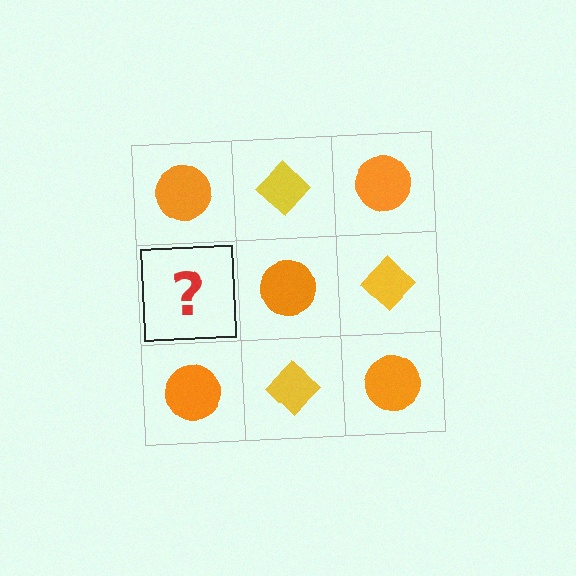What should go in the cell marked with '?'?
The missing cell should contain a yellow diamond.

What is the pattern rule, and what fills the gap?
The rule is that it alternates orange circle and yellow diamond in a checkerboard pattern. The gap should be filled with a yellow diamond.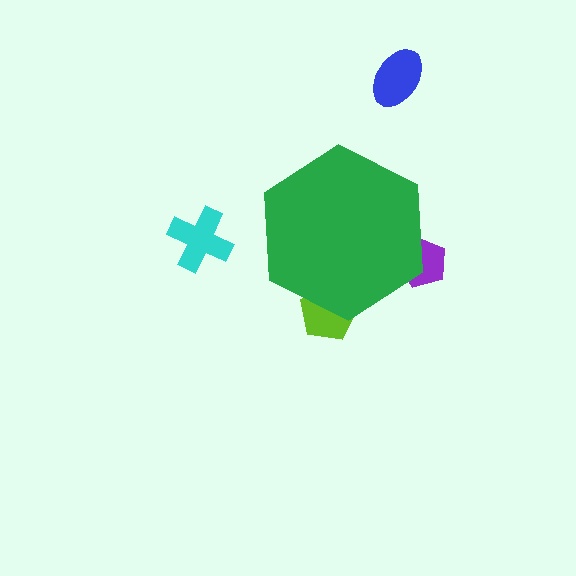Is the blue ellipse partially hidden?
No, the blue ellipse is fully visible.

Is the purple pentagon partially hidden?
Yes, the purple pentagon is partially hidden behind the green hexagon.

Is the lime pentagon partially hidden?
Yes, the lime pentagon is partially hidden behind the green hexagon.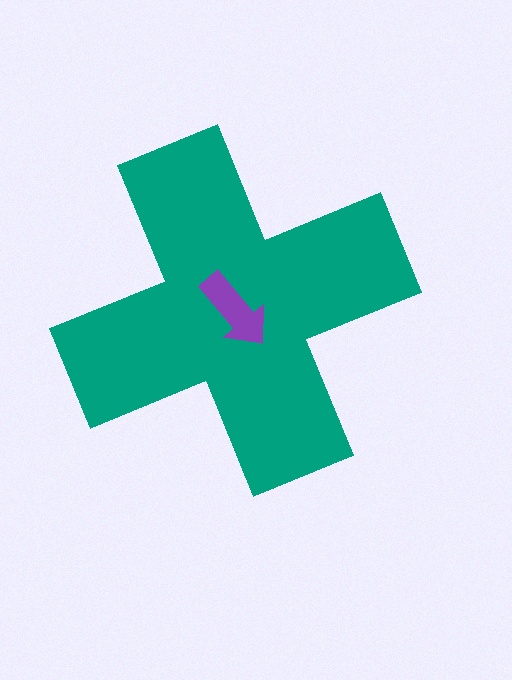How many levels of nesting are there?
2.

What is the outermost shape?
The teal cross.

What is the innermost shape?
The purple arrow.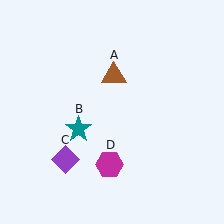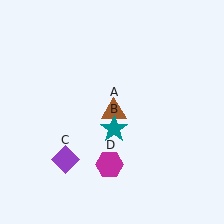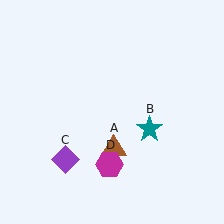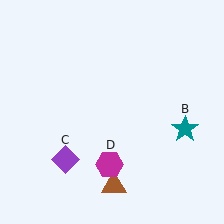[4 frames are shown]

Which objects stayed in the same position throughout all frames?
Purple diamond (object C) and magenta hexagon (object D) remained stationary.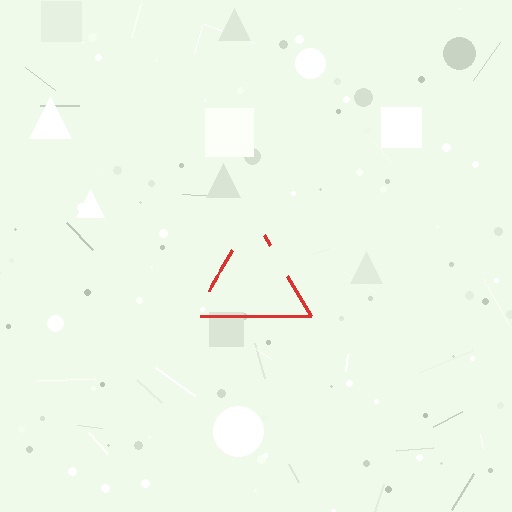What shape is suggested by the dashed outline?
The dashed outline suggests a triangle.